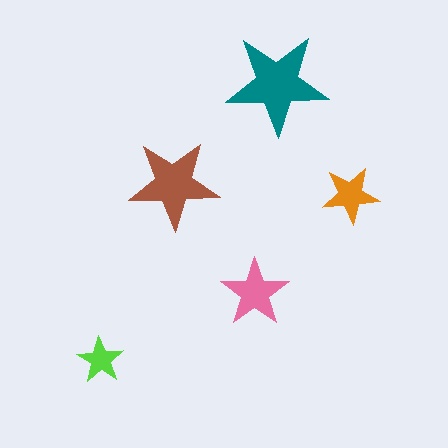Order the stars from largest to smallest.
the teal one, the brown one, the pink one, the orange one, the lime one.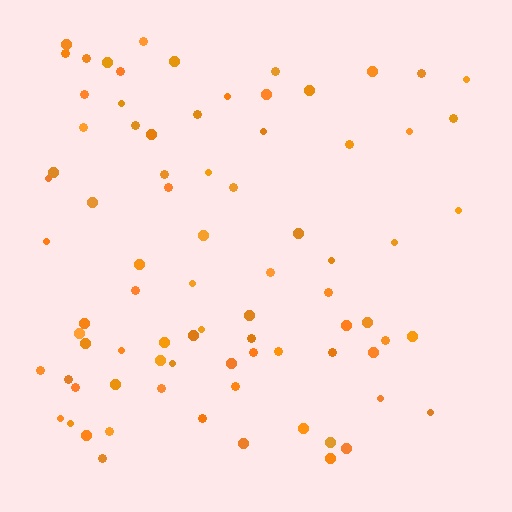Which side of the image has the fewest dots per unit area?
The right.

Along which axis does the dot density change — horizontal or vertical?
Horizontal.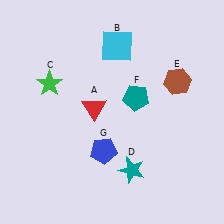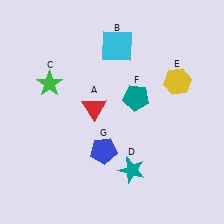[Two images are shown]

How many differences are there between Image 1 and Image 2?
There is 1 difference between the two images.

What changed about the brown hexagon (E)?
In Image 1, E is brown. In Image 2, it changed to yellow.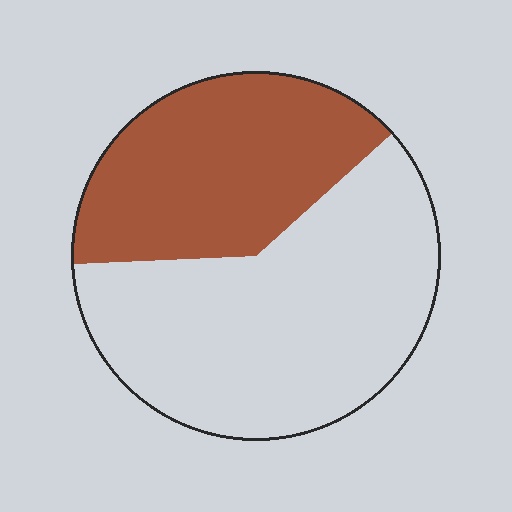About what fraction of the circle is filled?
About two fifths (2/5).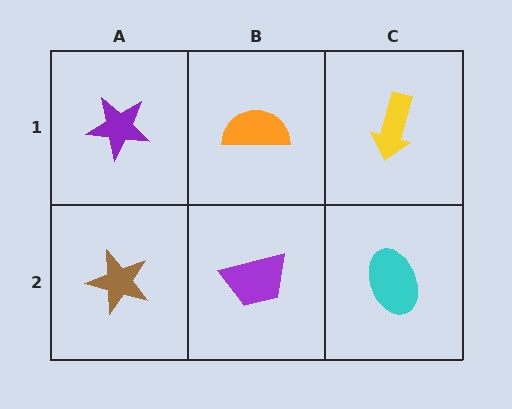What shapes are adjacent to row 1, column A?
A brown star (row 2, column A), an orange semicircle (row 1, column B).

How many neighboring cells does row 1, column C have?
2.